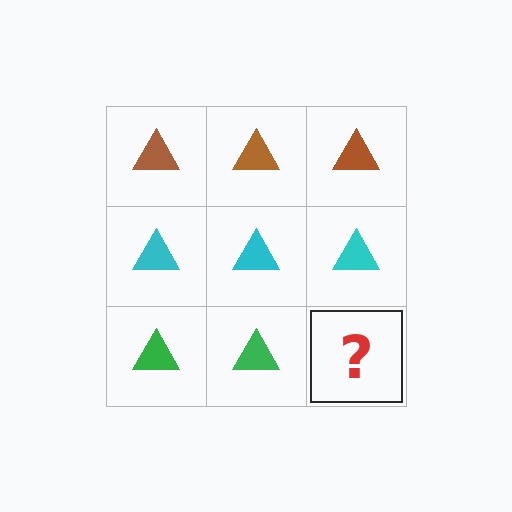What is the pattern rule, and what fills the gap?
The rule is that each row has a consistent color. The gap should be filled with a green triangle.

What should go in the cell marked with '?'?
The missing cell should contain a green triangle.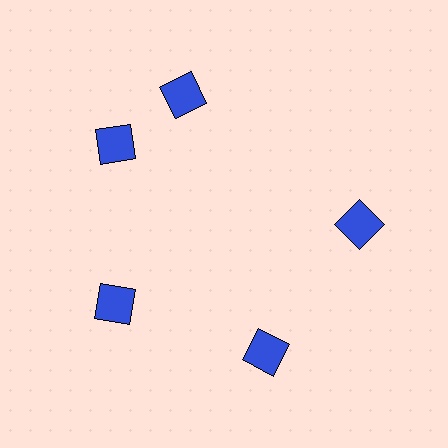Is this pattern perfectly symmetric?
No. The 5 blue diamonds are arranged in a ring, but one element near the 1 o'clock position is rotated out of alignment along the ring, breaking the 5-fold rotational symmetry.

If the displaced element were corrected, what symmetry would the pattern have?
It would have 5-fold rotational symmetry — the pattern would map onto itself every 72 degrees.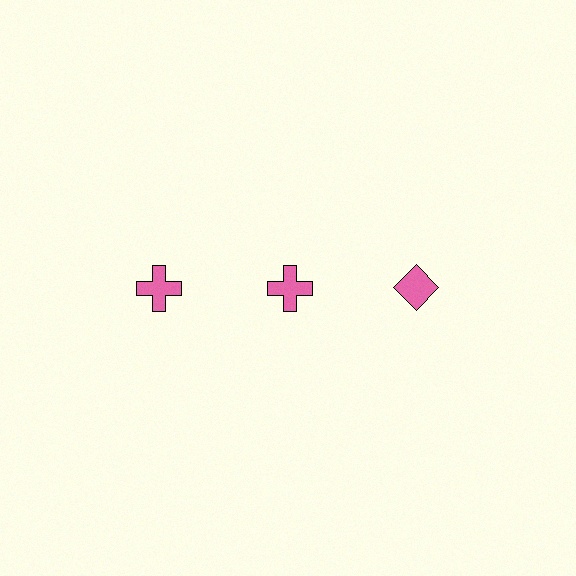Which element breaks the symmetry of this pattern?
The pink diamond in the top row, center column breaks the symmetry. All other shapes are pink crosses.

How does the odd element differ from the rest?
It has a different shape: diamond instead of cross.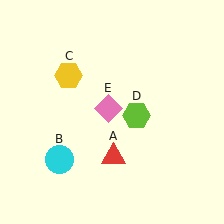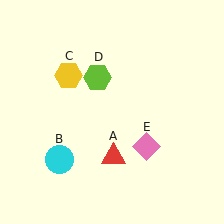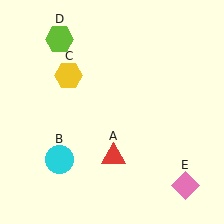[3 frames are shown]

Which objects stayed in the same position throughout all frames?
Red triangle (object A) and cyan circle (object B) and yellow hexagon (object C) remained stationary.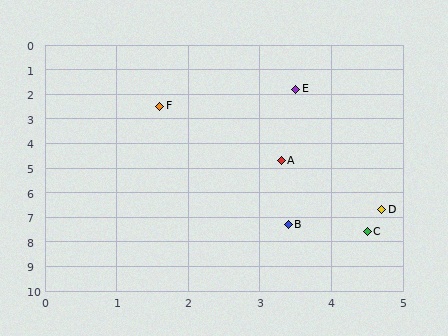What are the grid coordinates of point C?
Point C is at approximately (4.5, 7.6).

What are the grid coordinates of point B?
Point B is at approximately (3.4, 7.3).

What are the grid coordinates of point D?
Point D is at approximately (4.7, 6.7).